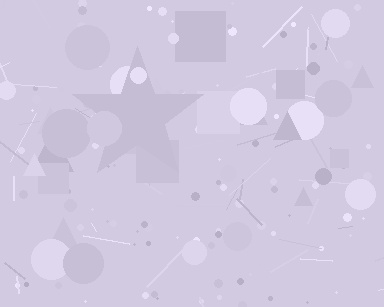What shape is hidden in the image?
A star is hidden in the image.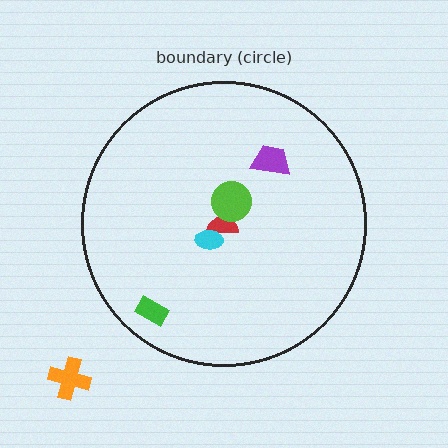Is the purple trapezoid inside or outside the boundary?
Inside.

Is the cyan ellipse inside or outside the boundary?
Inside.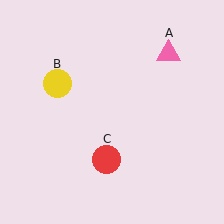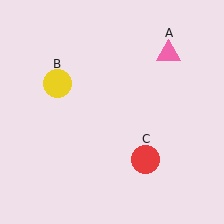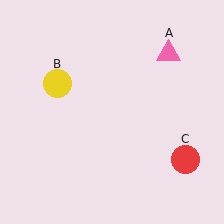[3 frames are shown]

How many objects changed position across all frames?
1 object changed position: red circle (object C).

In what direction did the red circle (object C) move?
The red circle (object C) moved right.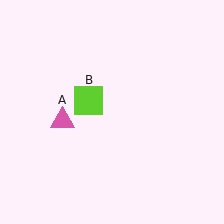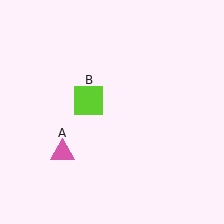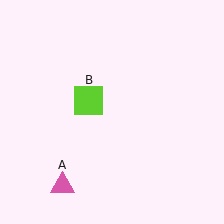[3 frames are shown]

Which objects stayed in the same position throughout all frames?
Lime square (object B) remained stationary.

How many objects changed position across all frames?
1 object changed position: pink triangle (object A).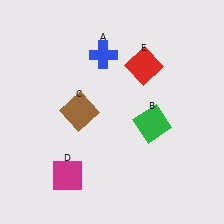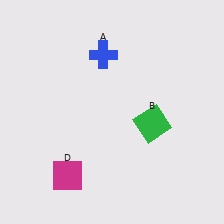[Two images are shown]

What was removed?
The brown square (C), the red square (E) were removed in Image 2.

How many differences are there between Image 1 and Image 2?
There are 2 differences between the two images.